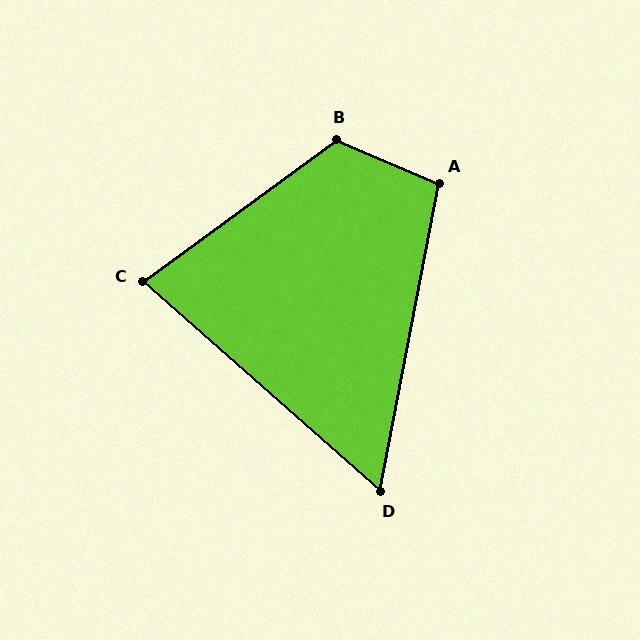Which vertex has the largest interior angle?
B, at approximately 121 degrees.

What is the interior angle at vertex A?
Approximately 102 degrees (obtuse).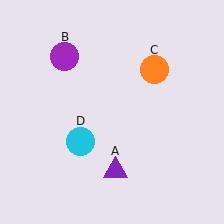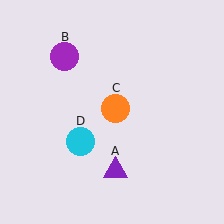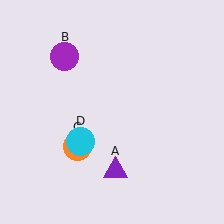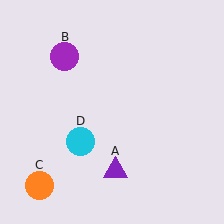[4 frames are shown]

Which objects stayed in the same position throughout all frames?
Purple triangle (object A) and purple circle (object B) and cyan circle (object D) remained stationary.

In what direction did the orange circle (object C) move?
The orange circle (object C) moved down and to the left.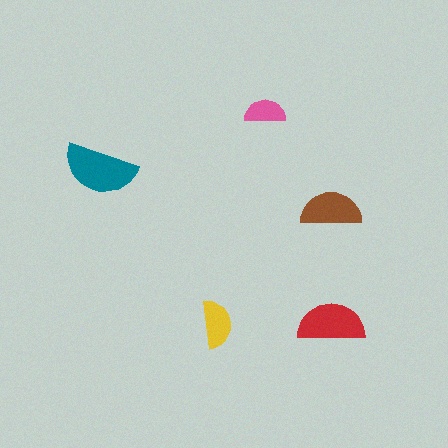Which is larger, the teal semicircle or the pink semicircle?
The teal one.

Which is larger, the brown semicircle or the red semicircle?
The red one.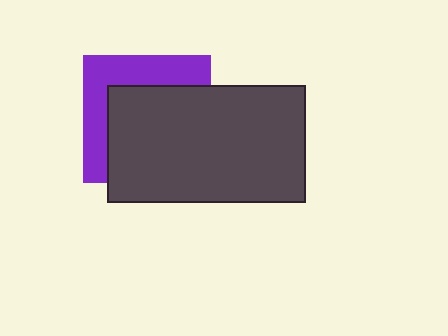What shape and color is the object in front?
The object in front is a dark gray rectangle.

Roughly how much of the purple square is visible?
A small part of it is visible (roughly 38%).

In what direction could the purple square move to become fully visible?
The purple square could move toward the upper-left. That would shift it out from behind the dark gray rectangle entirely.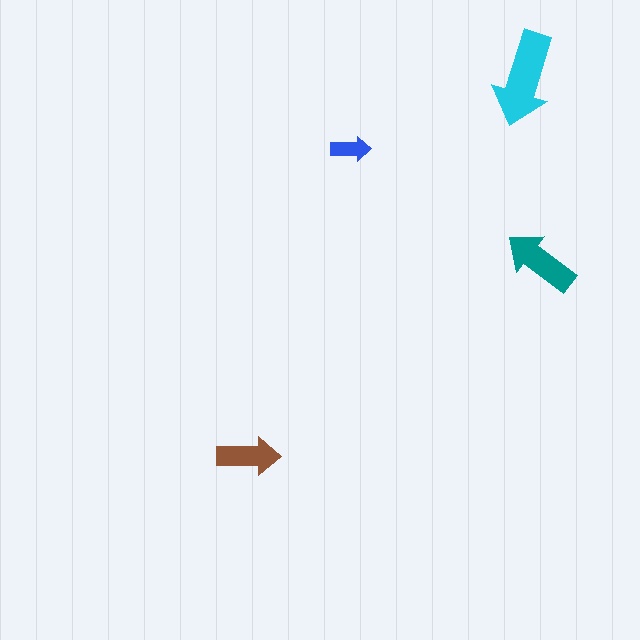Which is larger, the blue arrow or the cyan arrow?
The cyan one.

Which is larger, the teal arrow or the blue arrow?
The teal one.